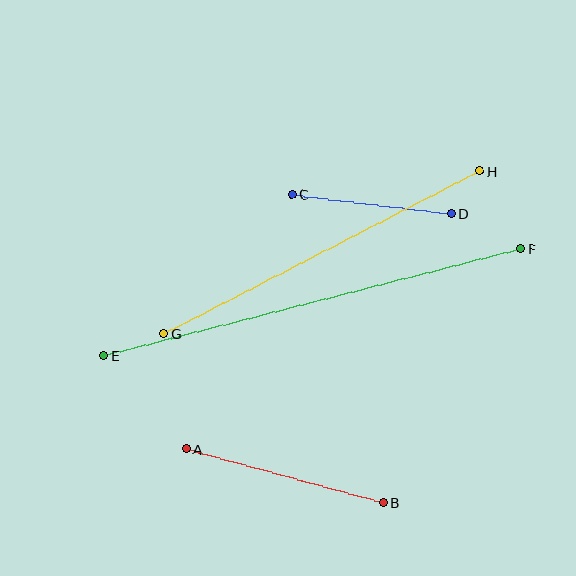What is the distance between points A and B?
The distance is approximately 204 pixels.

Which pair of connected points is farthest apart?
Points E and F are farthest apart.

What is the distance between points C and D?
The distance is approximately 160 pixels.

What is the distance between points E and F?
The distance is approximately 430 pixels.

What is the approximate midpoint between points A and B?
The midpoint is at approximately (285, 476) pixels.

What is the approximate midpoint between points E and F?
The midpoint is at approximately (312, 302) pixels.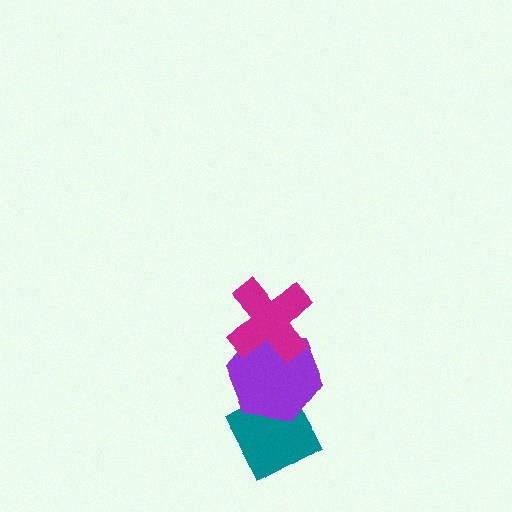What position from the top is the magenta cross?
The magenta cross is 1st from the top.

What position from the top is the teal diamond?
The teal diamond is 3rd from the top.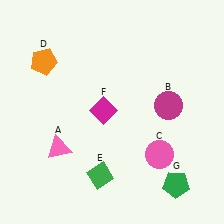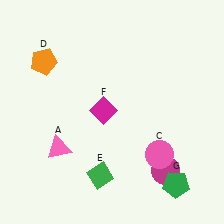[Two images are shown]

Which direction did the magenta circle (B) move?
The magenta circle (B) moved down.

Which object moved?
The magenta circle (B) moved down.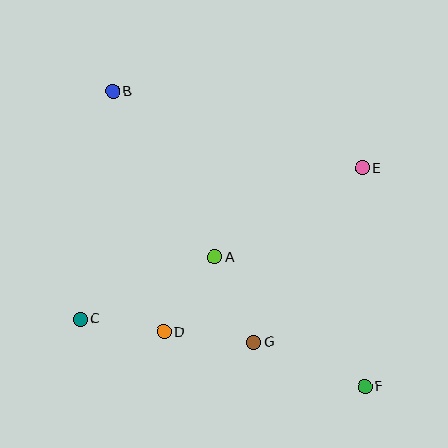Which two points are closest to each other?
Points C and D are closest to each other.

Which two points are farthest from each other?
Points B and F are farthest from each other.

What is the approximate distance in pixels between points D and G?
The distance between D and G is approximately 90 pixels.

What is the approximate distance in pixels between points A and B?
The distance between A and B is approximately 195 pixels.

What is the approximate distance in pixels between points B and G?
The distance between B and G is approximately 288 pixels.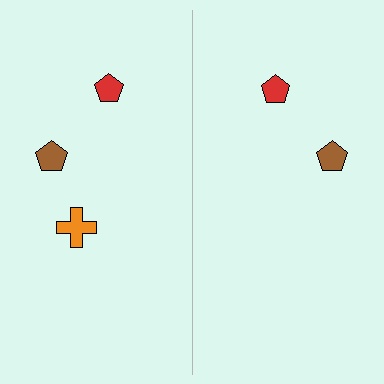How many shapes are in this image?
There are 5 shapes in this image.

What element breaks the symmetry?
A orange cross is missing from the right side.